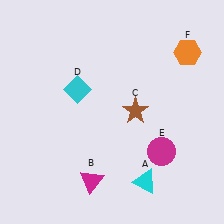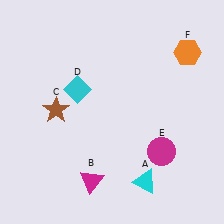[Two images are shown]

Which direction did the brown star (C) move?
The brown star (C) moved left.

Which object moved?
The brown star (C) moved left.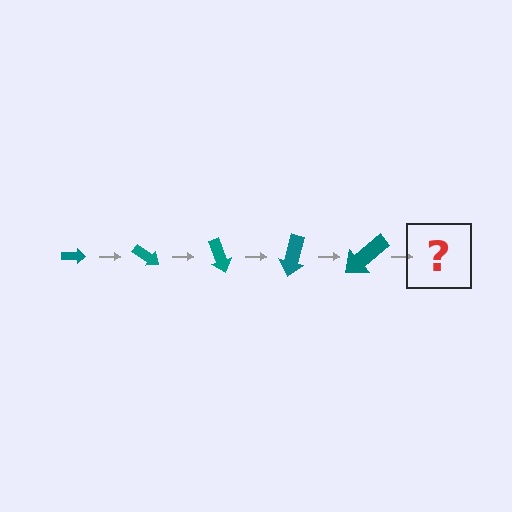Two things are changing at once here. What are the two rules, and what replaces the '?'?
The two rules are that the arrow grows larger each step and it rotates 35 degrees each step. The '?' should be an arrow, larger than the previous one and rotated 175 degrees from the start.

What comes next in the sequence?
The next element should be an arrow, larger than the previous one and rotated 175 degrees from the start.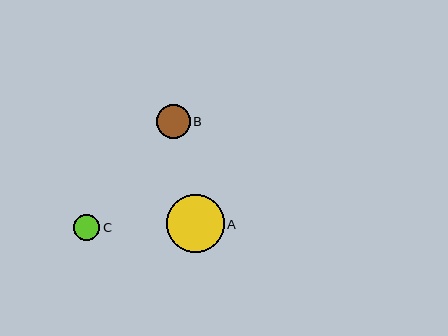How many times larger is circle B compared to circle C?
Circle B is approximately 1.3 times the size of circle C.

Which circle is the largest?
Circle A is the largest with a size of approximately 57 pixels.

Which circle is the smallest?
Circle C is the smallest with a size of approximately 26 pixels.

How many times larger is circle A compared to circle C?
Circle A is approximately 2.2 times the size of circle C.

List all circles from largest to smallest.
From largest to smallest: A, B, C.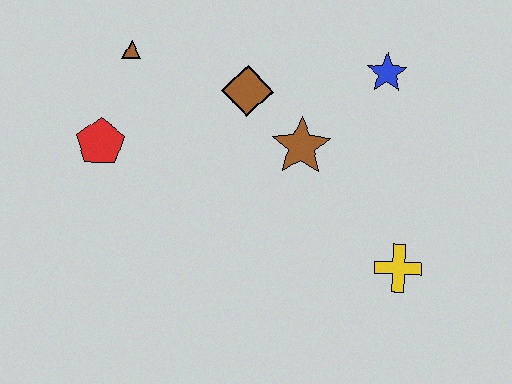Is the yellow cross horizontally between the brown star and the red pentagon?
No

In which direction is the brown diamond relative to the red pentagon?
The brown diamond is to the right of the red pentagon.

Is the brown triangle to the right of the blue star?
No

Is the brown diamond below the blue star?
Yes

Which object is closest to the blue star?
The brown star is closest to the blue star.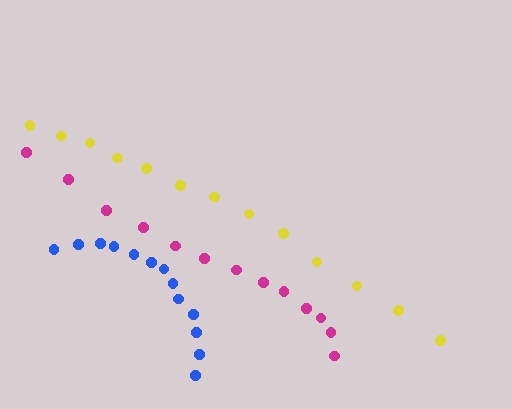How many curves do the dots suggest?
There are 3 distinct paths.